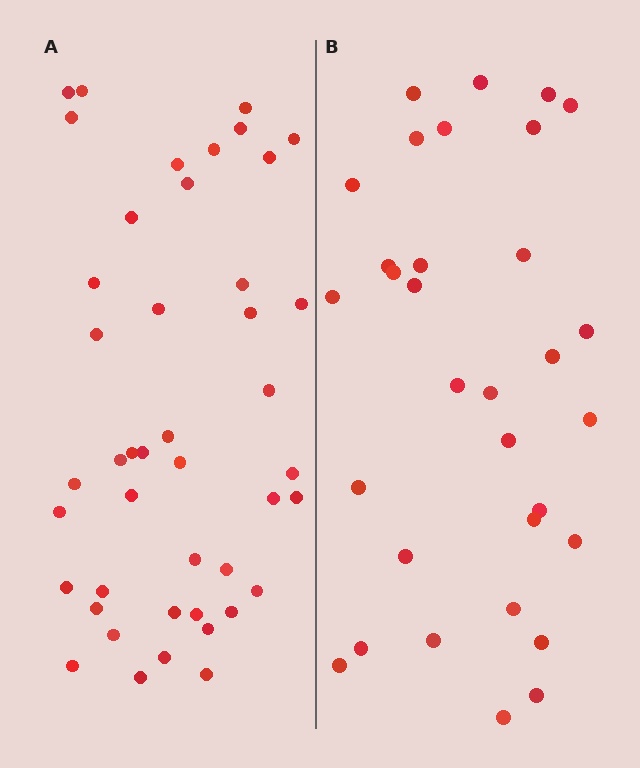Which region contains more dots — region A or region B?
Region A (the left region) has more dots.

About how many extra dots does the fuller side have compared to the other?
Region A has roughly 12 or so more dots than region B.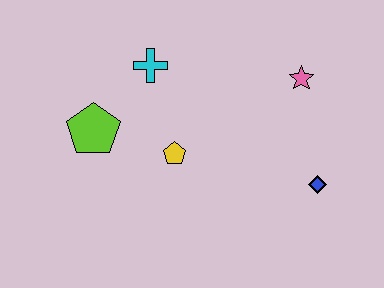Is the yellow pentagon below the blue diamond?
No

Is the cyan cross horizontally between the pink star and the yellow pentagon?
No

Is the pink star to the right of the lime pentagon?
Yes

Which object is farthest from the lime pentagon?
The blue diamond is farthest from the lime pentagon.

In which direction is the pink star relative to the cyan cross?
The pink star is to the right of the cyan cross.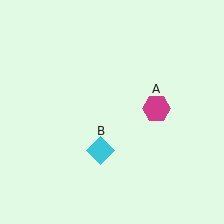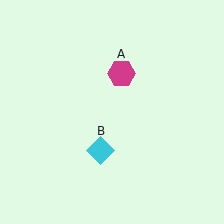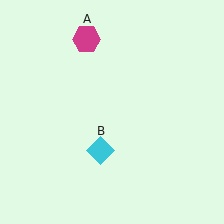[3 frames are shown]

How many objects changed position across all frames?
1 object changed position: magenta hexagon (object A).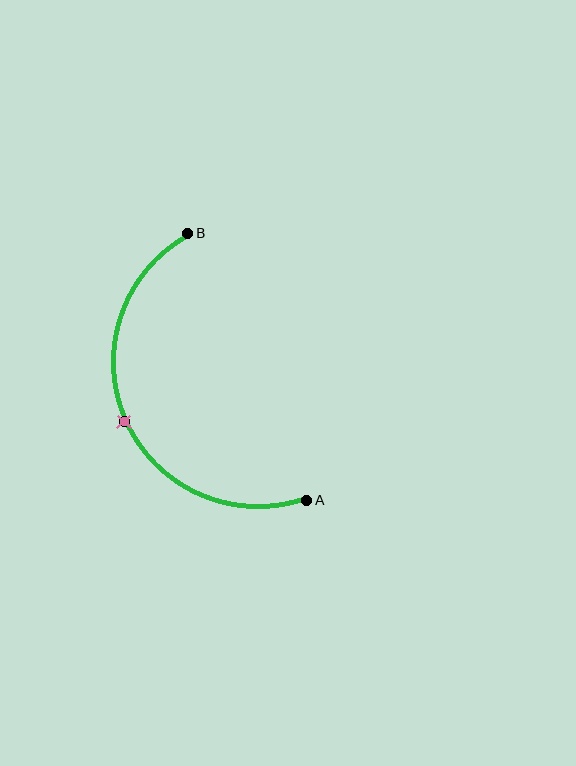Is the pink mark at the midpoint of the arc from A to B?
Yes. The pink mark lies on the arc at equal arc-length from both A and B — it is the arc midpoint.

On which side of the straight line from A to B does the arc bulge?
The arc bulges to the left of the straight line connecting A and B.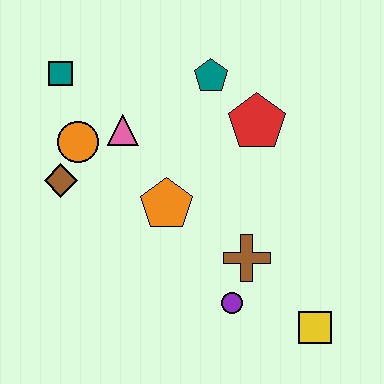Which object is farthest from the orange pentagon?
The yellow square is farthest from the orange pentagon.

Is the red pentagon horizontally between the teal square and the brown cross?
No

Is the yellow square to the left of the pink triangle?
No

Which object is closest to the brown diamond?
The orange circle is closest to the brown diamond.